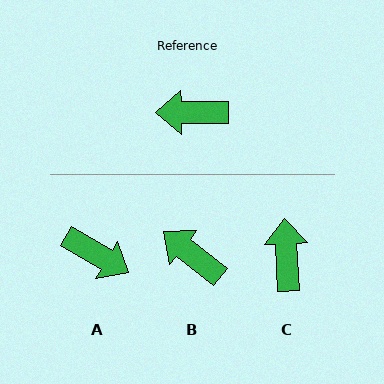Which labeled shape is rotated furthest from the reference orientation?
A, about 149 degrees away.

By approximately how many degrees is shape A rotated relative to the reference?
Approximately 149 degrees counter-clockwise.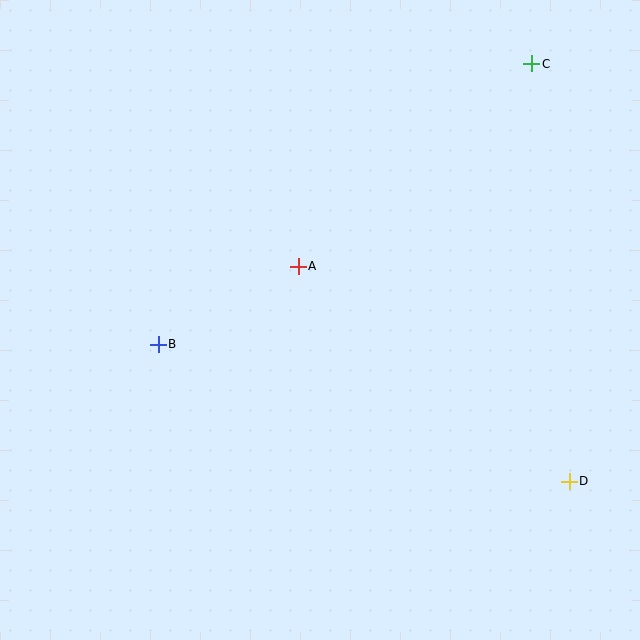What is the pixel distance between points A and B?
The distance between A and B is 161 pixels.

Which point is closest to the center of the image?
Point A at (298, 266) is closest to the center.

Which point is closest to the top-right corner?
Point C is closest to the top-right corner.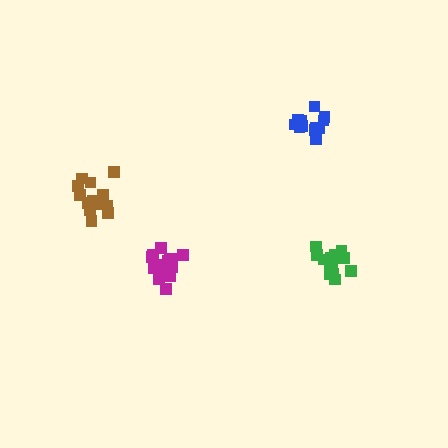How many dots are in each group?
Group 1: 13 dots, Group 2: 13 dots, Group 3: 15 dots, Group 4: 12 dots (53 total).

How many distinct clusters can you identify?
There are 4 distinct clusters.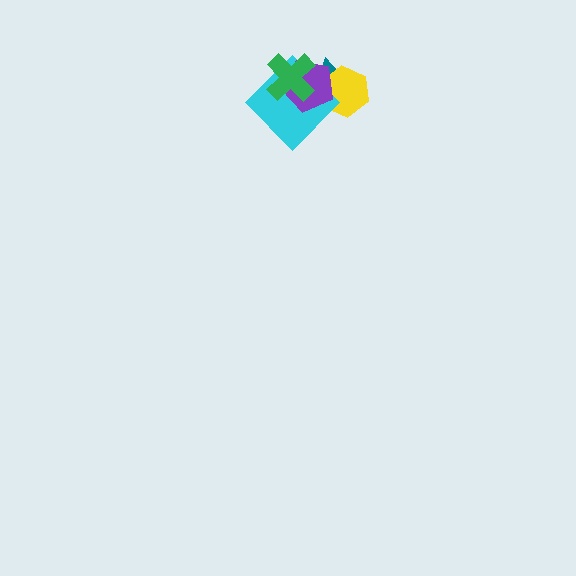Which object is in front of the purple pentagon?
The green cross is in front of the purple pentagon.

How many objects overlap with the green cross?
3 objects overlap with the green cross.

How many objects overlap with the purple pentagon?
4 objects overlap with the purple pentagon.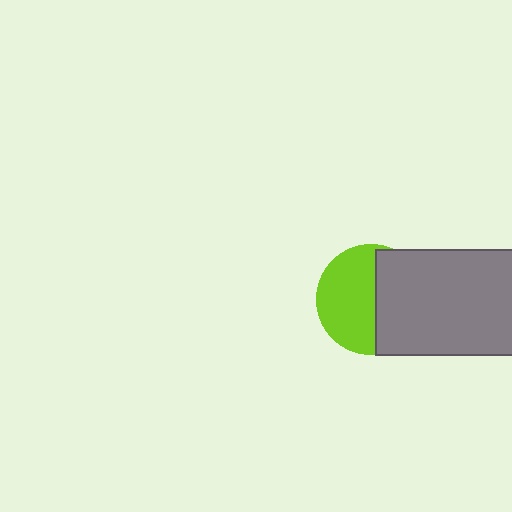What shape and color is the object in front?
The object in front is a gray rectangle.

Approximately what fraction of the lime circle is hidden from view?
Roughly 44% of the lime circle is hidden behind the gray rectangle.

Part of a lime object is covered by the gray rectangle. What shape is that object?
It is a circle.